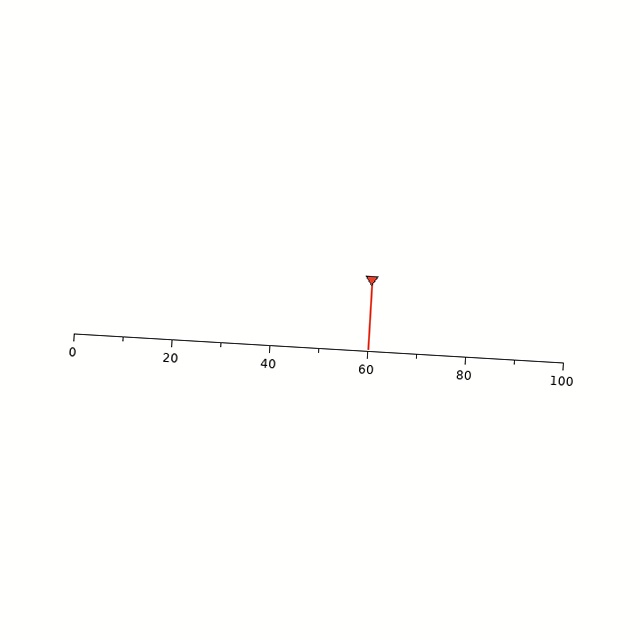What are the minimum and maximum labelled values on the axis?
The axis runs from 0 to 100.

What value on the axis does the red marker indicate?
The marker indicates approximately 60.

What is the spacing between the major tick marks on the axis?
The major ticks are spaced 20 apart.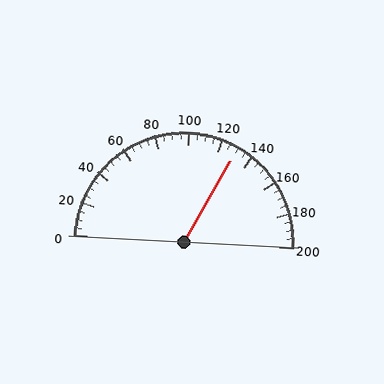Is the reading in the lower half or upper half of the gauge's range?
The reading is in the upper half of the range (0 to 200).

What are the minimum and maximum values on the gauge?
The gauge ranges from 0 to 200.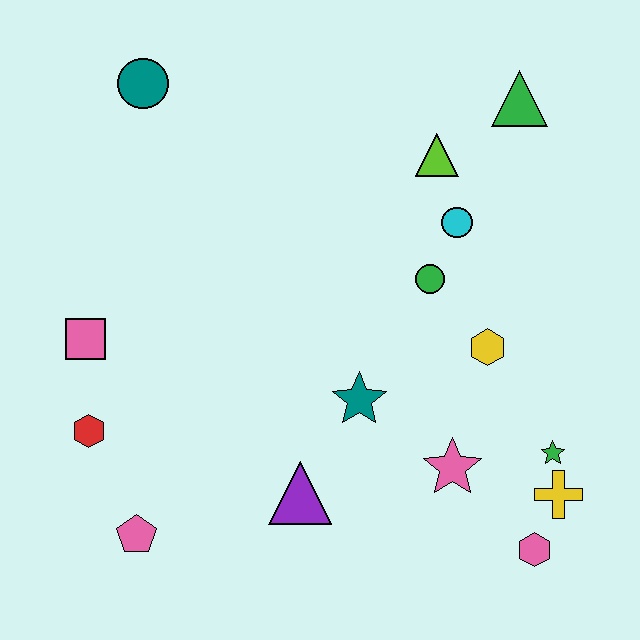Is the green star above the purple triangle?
Yes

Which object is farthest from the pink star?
The teal circle is farthest from the pink star.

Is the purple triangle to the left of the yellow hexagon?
Yes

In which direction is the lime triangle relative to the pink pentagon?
The lime triangle is above the pink pentagon.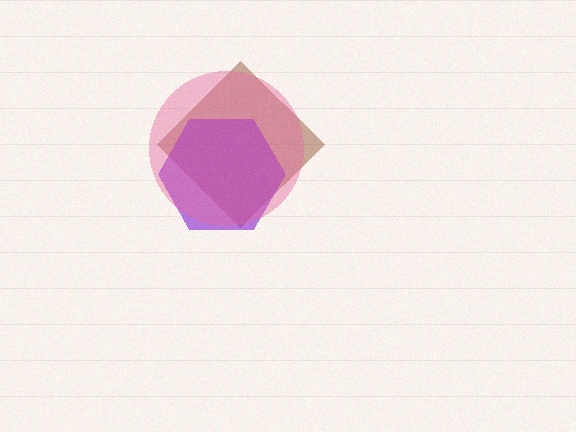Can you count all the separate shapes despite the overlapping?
Yes, there are 3 separate shapes.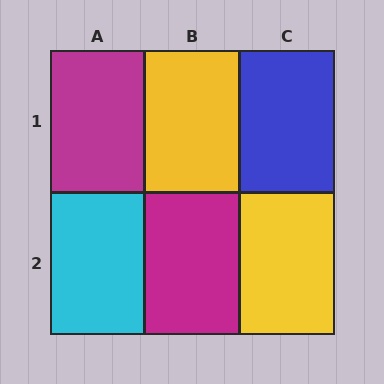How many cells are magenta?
2 cells are magenta.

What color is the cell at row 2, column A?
Cyan.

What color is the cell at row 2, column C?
Yellow.